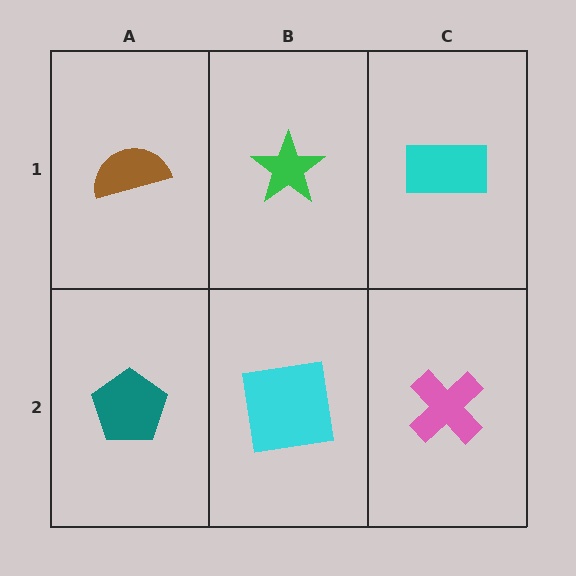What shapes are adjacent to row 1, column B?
A cyan square (row 2, column B), a brown semicircle (row 1, column A), a cyan rectangle (row 1, column C).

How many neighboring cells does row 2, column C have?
2.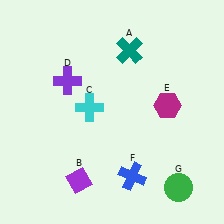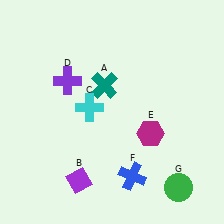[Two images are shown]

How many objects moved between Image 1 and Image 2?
2 objects moved between the two images.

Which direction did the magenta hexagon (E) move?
The magenta hexagon (E) moved down.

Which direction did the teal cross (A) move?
The teal cross (A) moved down.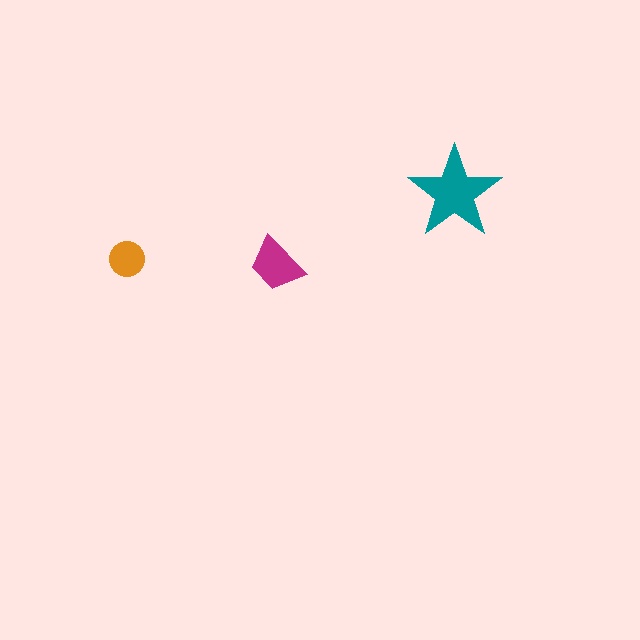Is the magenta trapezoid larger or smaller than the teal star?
Smaller.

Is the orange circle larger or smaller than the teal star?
Smaller.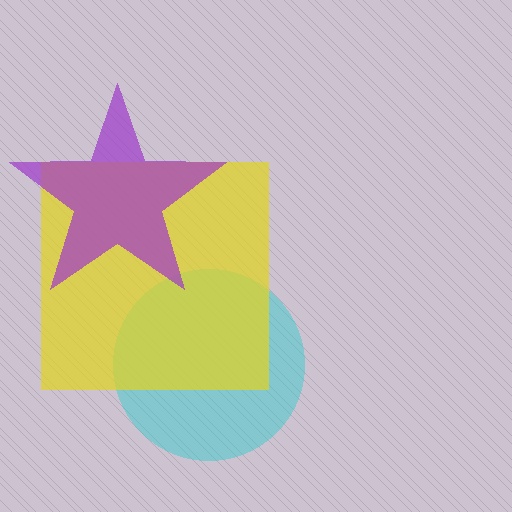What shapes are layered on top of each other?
The layered shapes are: a cyan circle, a yellow square, a purple star.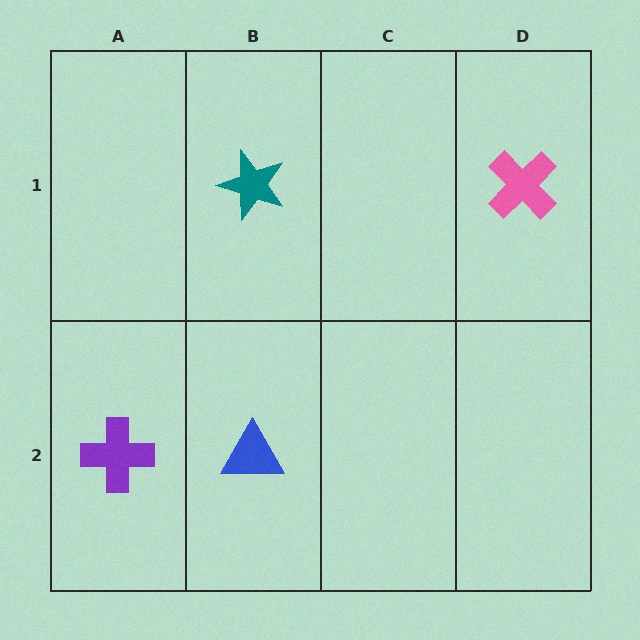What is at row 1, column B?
A teal star.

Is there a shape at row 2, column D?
No, that cell is empty.